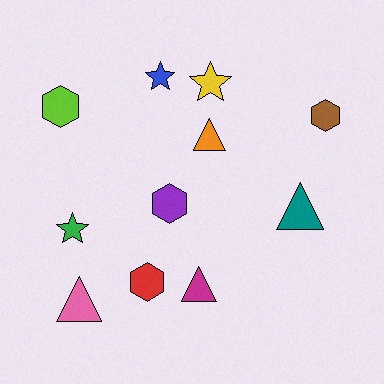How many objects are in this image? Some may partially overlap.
There are 11 objects.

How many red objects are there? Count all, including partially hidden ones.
There is 1 red object.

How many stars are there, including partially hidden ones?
There are 3 stars.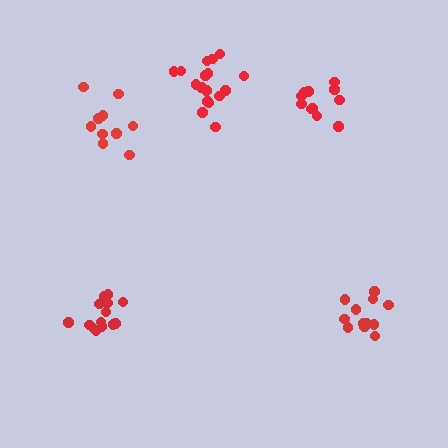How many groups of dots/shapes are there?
There are 5 groups.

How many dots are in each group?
Group 1: 11 dots, Group 2: 12 dots, Group 3: 11 dots, Group 4: 14 dots, Group 5: 17 dots (65 total).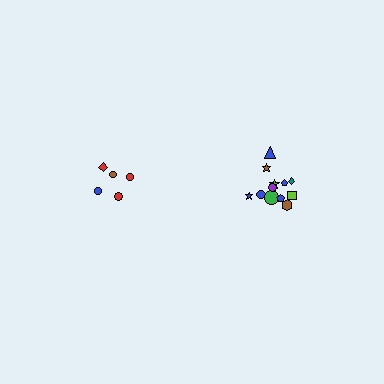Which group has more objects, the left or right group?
The right group.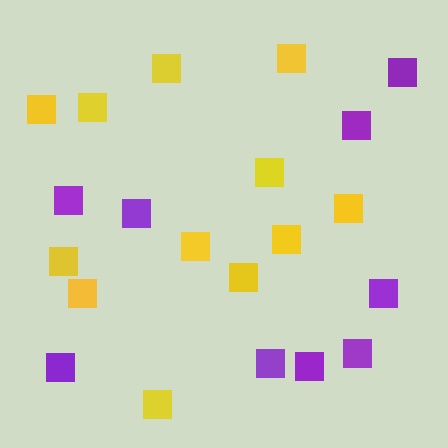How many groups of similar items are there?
There are 2 groups: one group of yellow squares (12) and one group of purple squares (9).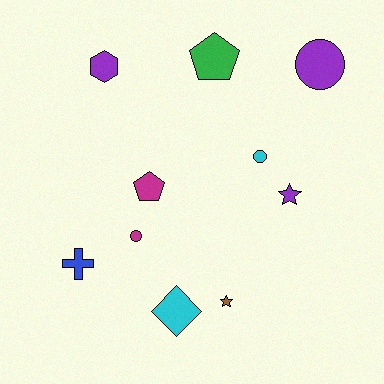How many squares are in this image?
There are no squares.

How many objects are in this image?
There are 10 objects.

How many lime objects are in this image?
There are no lime objects.